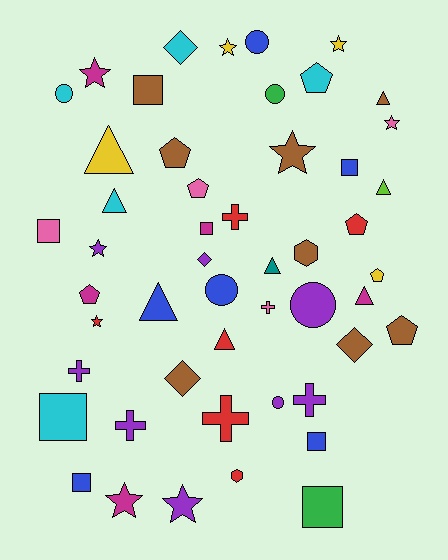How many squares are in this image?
There are 8 squares.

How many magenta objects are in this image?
There are 5 magenta objects.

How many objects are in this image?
There are 50 objects.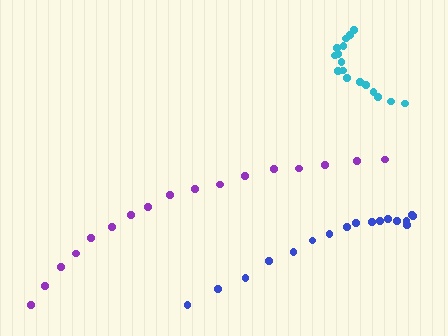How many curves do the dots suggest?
There are 3 distinct paths.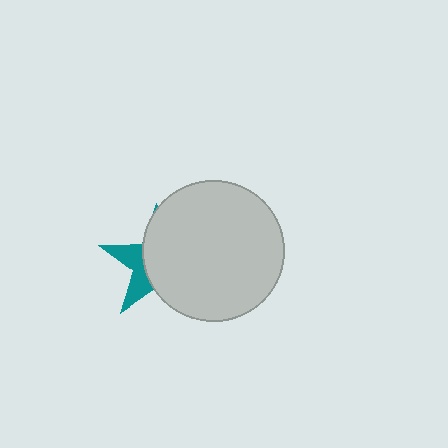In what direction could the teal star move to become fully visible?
The teal star could move left. That would shift it out from behind the light gray circle entirely.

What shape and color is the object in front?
The object in front is a light gray circle.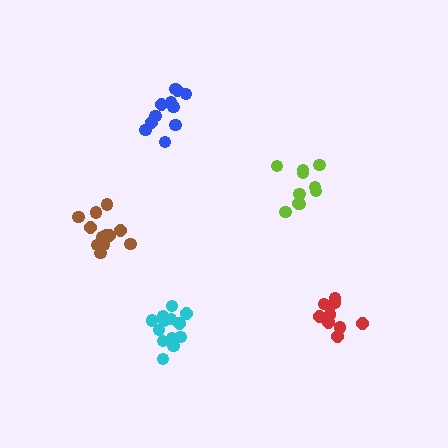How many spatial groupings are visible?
There are 5 spatial groupings.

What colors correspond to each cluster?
The clusters are colored: brown, cyan, lime, red, blue.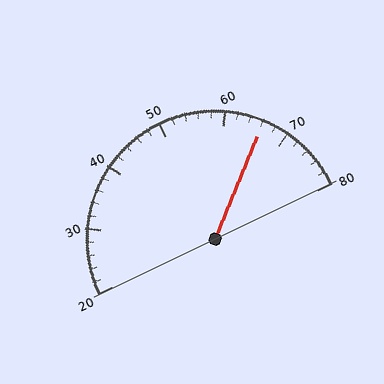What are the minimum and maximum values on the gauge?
The gauge ranges from 20 to 80.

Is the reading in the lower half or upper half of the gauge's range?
The reading is in the upper half of the range (20 to 80).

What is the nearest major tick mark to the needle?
The nearest major tick mark is 70.